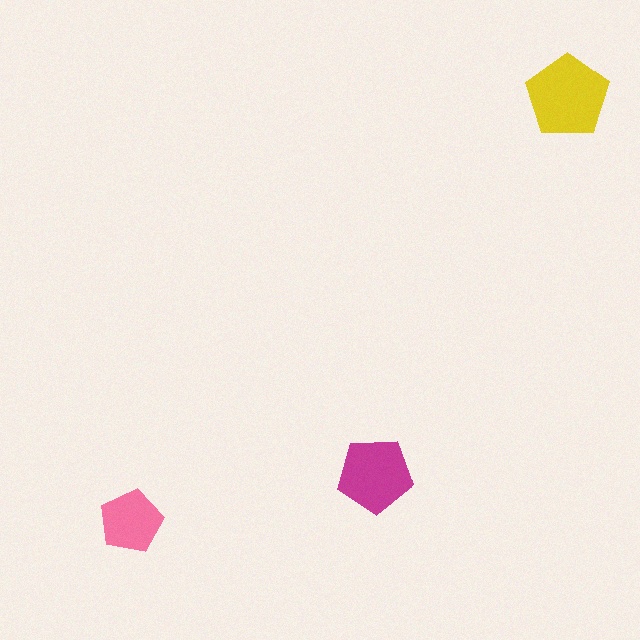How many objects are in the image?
There are 3 objects in the image.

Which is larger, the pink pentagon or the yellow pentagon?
The yellow one.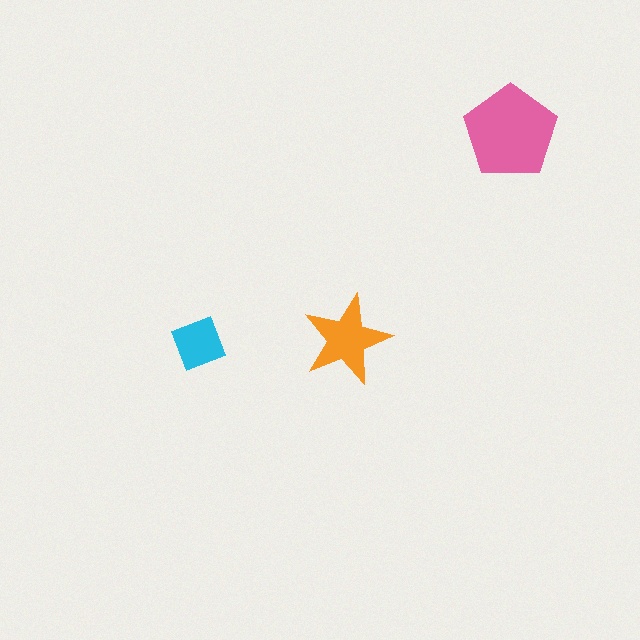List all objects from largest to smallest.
The pink pentagon, the orange star, the cyan square.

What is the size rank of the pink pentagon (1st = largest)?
1st.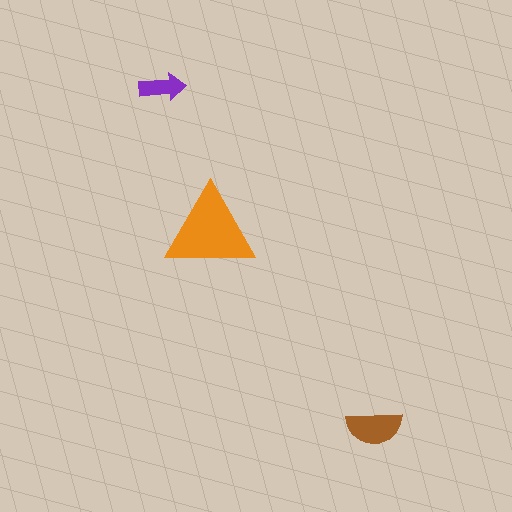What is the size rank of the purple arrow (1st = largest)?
3rd.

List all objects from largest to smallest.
The orange triangle, the brown semicircle, the purple arrow.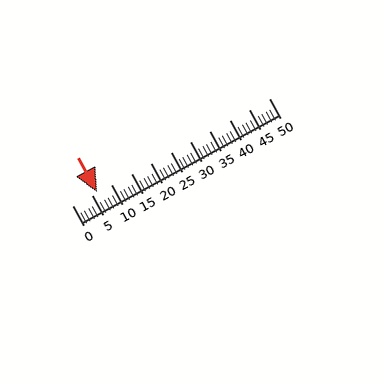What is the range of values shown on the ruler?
The ruler shows values from 0 to 50.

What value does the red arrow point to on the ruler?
The red arrow points to approximately 6.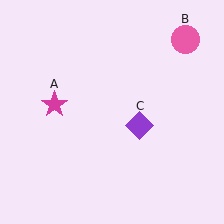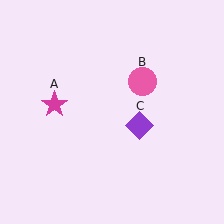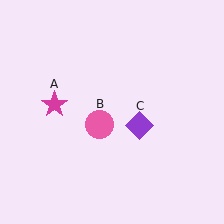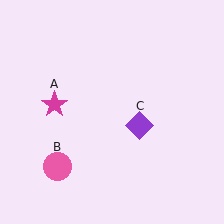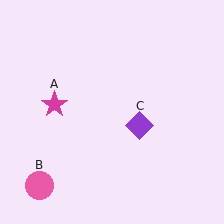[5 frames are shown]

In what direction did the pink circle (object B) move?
The pink circle (object B) moved down and to the left.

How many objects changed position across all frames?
1 object changed position: pink circle (object B).